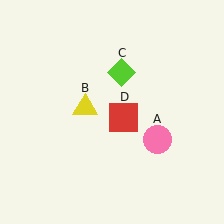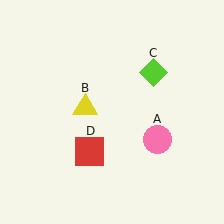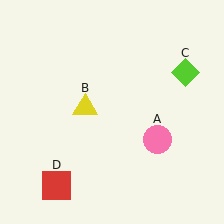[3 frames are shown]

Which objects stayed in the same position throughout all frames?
Pink circle (object A) and yellow triangle (object B) remained stationary.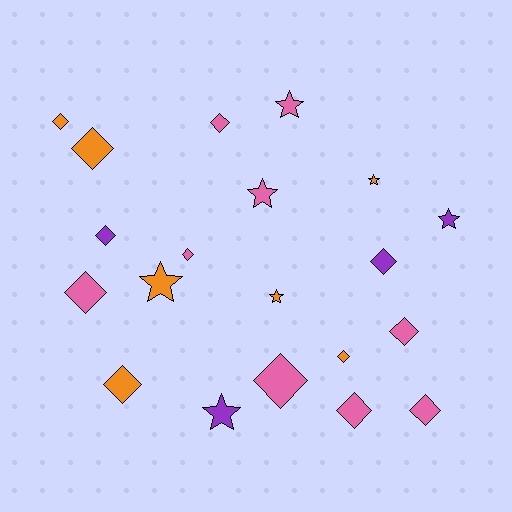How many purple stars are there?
There are 2 purple stars.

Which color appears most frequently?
Pink, with 9 objects.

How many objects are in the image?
There are 20 objects.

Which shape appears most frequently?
Diamond, with 13 objects.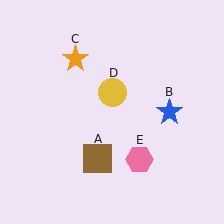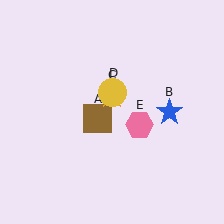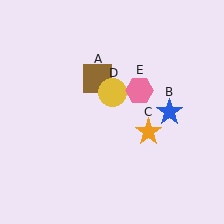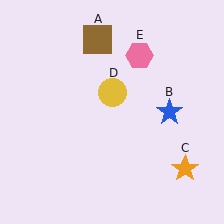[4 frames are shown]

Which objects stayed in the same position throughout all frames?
Blue star (object B) and yellow circle (object D) remained stationary.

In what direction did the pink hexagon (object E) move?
The pink hexagon (object E) moved up.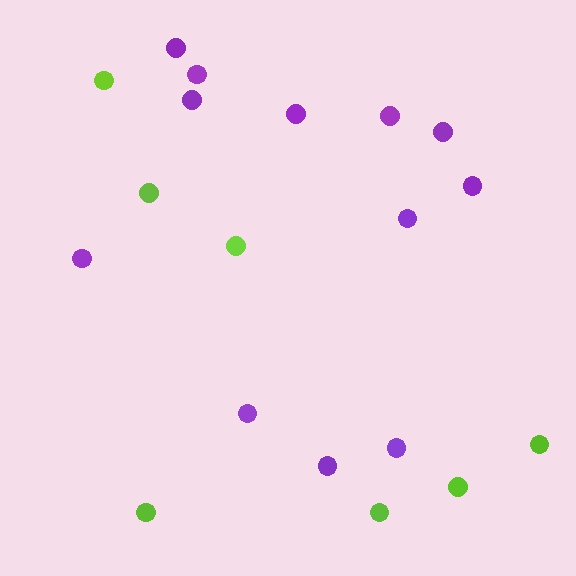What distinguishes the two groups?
There are 2 groups: one group of purple circles (12) and one group of lime circles (7).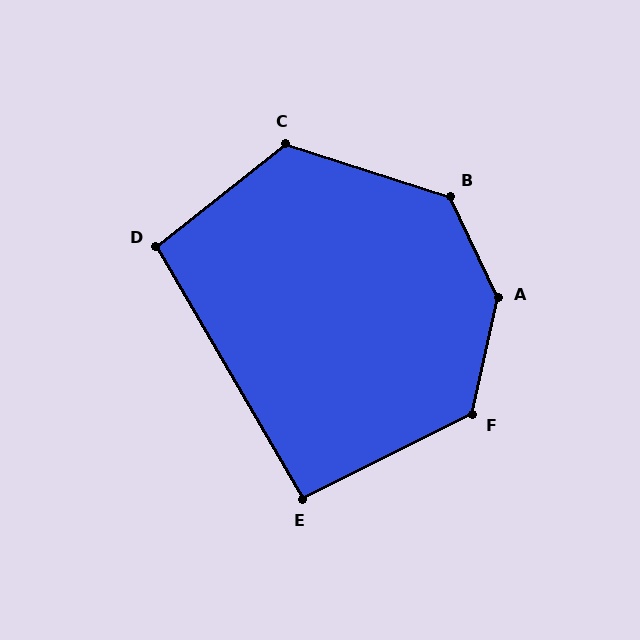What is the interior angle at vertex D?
Approximately 98 degrees (obtuse).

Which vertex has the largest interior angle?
A, at approximately 142 degrees.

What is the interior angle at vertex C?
Approximately 124 degrees (obtuse).